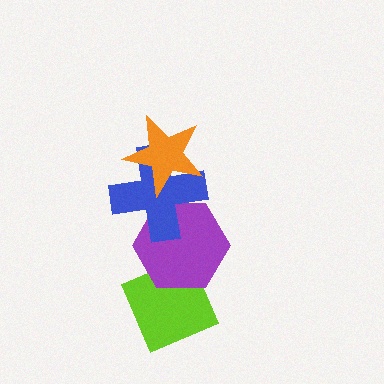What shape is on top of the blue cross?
The orange star is on top of the blue cross.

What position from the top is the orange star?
The orange star is 1st from the top.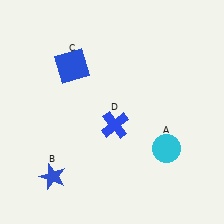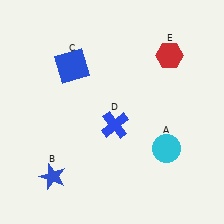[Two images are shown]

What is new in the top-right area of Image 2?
A red hexagon (E) was added in the top-right area of Image 2.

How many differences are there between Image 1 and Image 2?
There is 1 difference between the two images.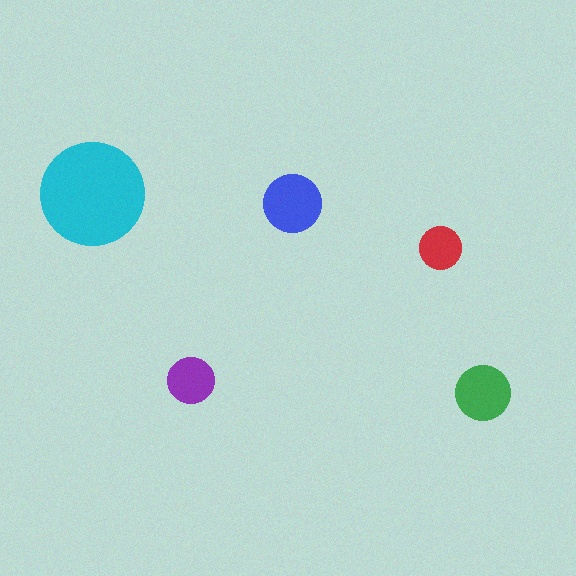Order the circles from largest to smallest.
the cyan one, the blue one, the green one, the purple one, the red one.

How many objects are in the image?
There are 5 objects in the image.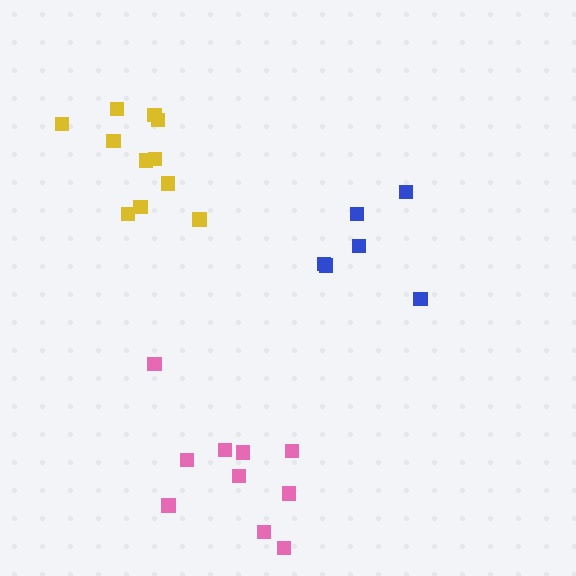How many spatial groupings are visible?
There are 3 spatial groupings.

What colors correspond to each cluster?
The clusters are colored: blue, yellow, pink.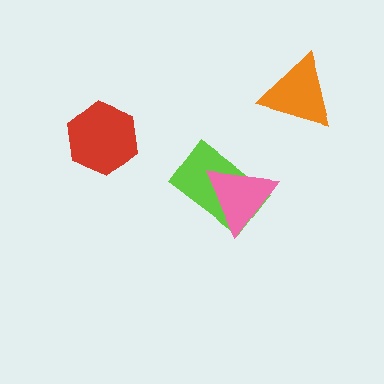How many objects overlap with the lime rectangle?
1 object overlaps with the lime rectangle.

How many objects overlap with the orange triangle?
0 objects overlap with the orange triangle.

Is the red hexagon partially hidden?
No, no other shape covers it.